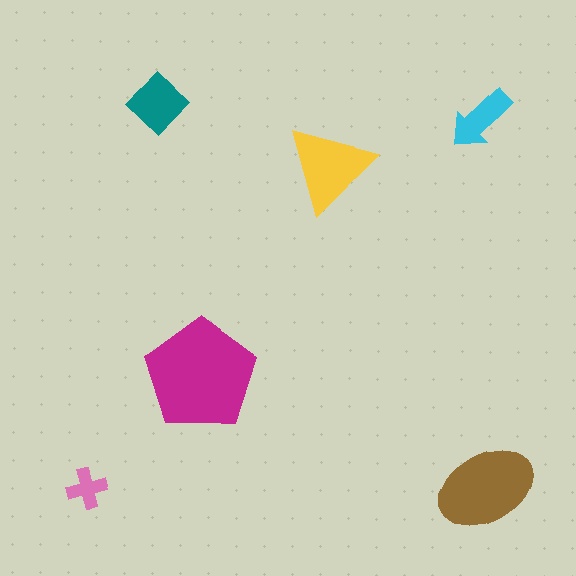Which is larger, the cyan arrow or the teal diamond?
The teal diamond.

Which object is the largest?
The magenta pentagon.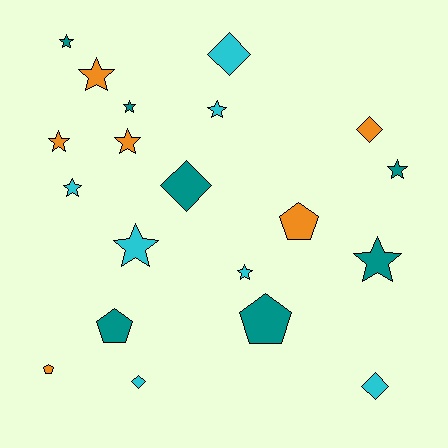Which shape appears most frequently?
Star, with 11 objects.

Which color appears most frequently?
Teal, with 7 objects.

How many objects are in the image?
There are 20 objects.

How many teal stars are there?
There are 4 teal stars.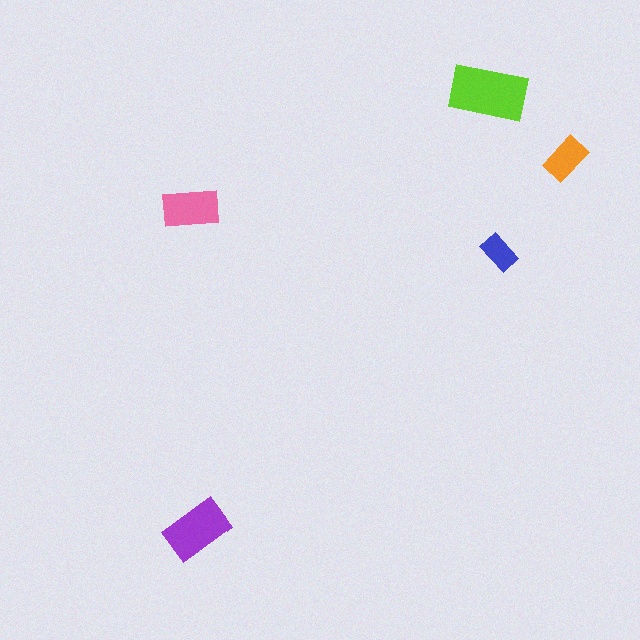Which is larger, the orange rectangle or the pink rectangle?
The pink one.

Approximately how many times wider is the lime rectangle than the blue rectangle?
About 2 times wider.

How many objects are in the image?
There are 5 objects in the image.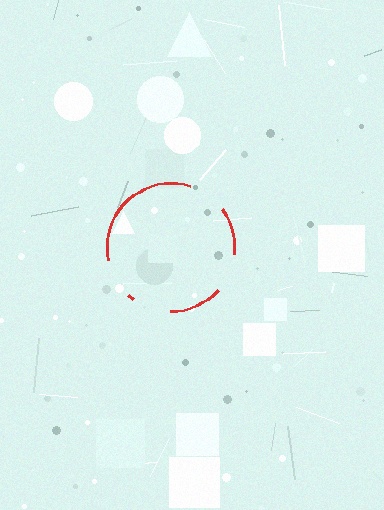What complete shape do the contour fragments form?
The contour fragments form a circle.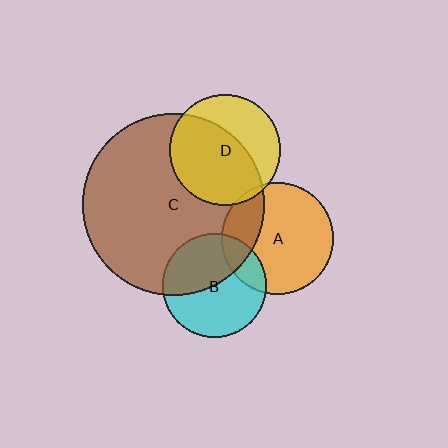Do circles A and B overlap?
Yes.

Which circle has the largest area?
Circle C (brown).